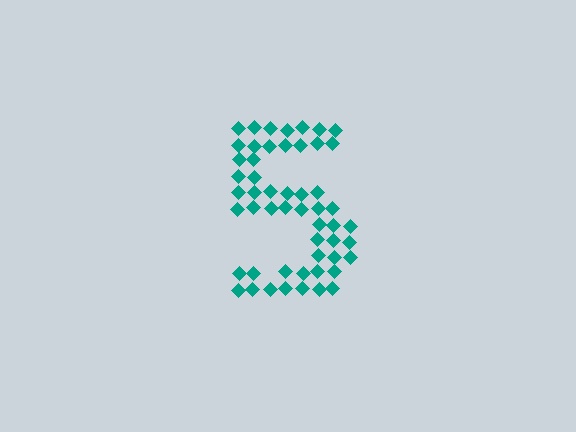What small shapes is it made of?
It is made of small diamonds.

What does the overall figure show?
The overall figure shows the digit 5.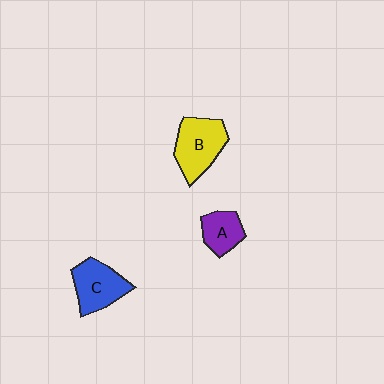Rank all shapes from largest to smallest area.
From largest to smallest: B (yellow), C (blue), A (purple).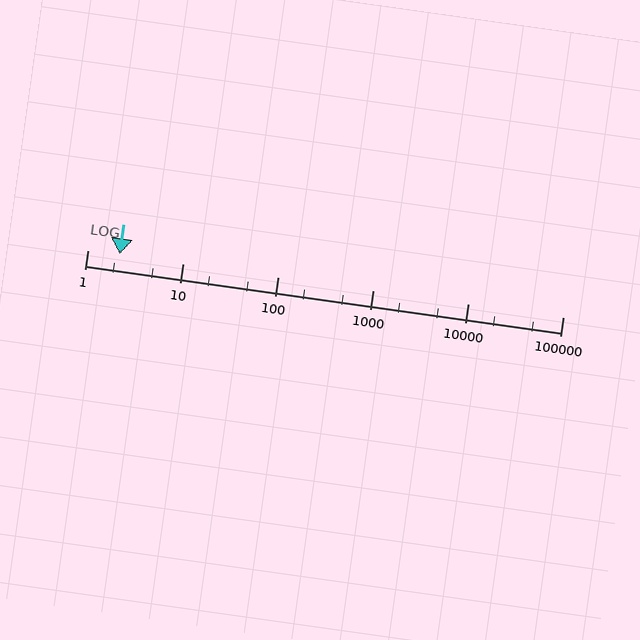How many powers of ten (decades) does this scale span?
The scale spans 5 decades, from 1 to 100000.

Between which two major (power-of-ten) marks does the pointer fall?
The pointer is between 1 and 10.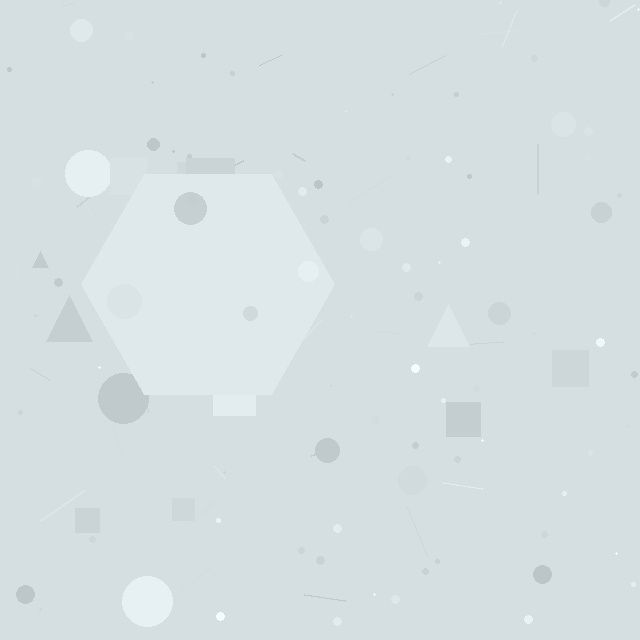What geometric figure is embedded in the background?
A hexagon is embedded in the background.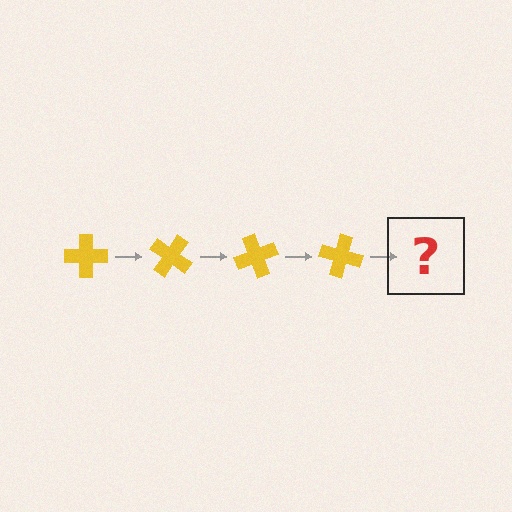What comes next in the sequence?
The next element should be a yellow cross rotated 140 degrees.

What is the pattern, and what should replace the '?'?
The pattern is that the cross rotates 35 degrees each step. The '?' should be a yellow cross rotated 140 degrees.